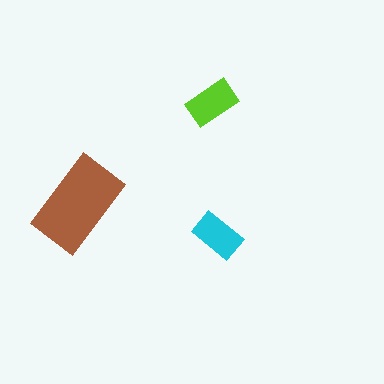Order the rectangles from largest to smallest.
the brown one, the lime one, the cyan one.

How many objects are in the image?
There are 3 objects in the image.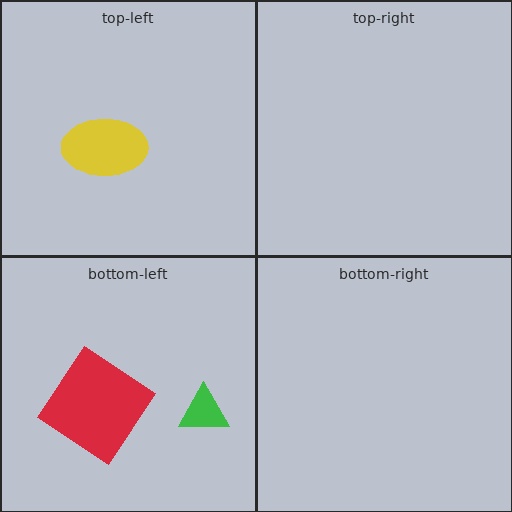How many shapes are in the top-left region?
1.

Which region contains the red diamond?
The bottom-left region.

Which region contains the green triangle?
The bottom-left region.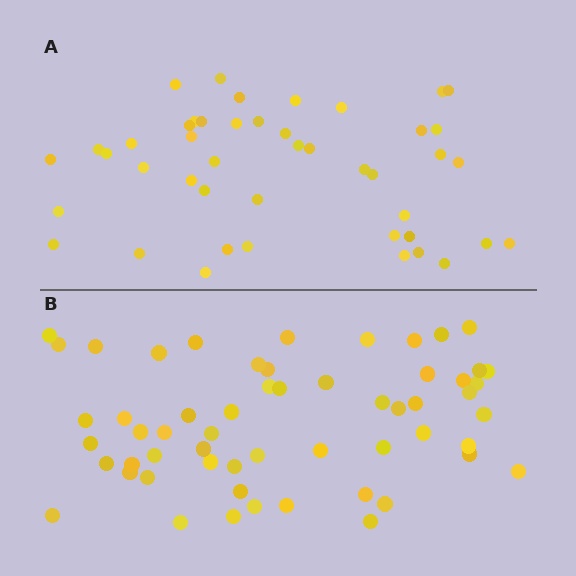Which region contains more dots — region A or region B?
Region B (the bottom region) has more dots.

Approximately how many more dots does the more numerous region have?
Region B has roughly 12 or so more dots than region A.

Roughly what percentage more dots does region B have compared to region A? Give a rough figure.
About 25% more.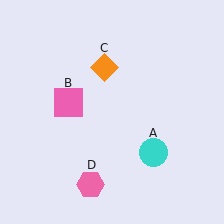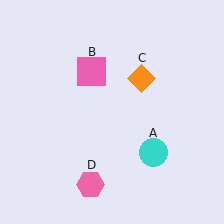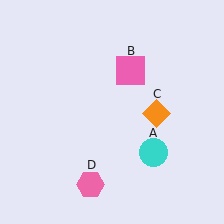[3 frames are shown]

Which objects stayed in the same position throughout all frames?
Cyan circle (object A) and pink hexagon (object D) remained stationary.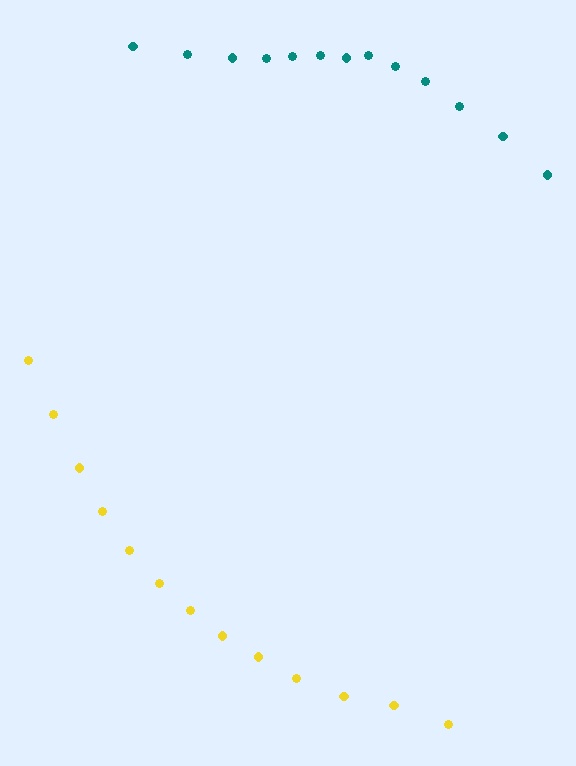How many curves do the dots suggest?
There are 2 distinct paths.